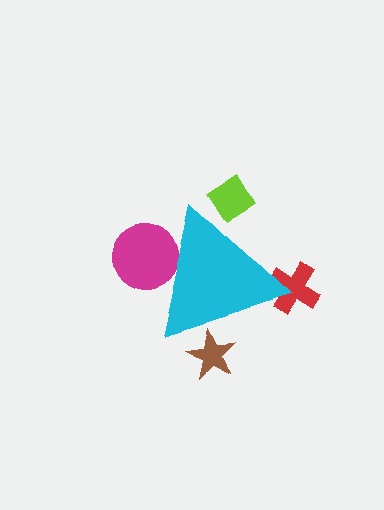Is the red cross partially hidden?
Yes, the red cross is partially hidden behind the cyan triangle.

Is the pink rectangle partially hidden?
Yes, the pink rectangle is partially hidden behind the cyan triangle.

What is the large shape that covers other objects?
A cyan triangle.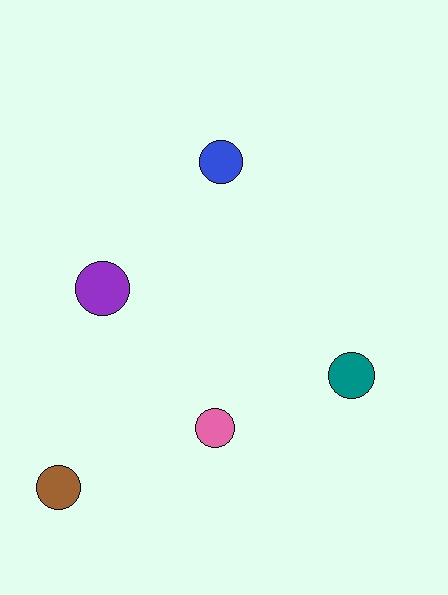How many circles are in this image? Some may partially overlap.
There are 5 circles.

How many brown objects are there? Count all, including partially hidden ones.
There is 1 brown object.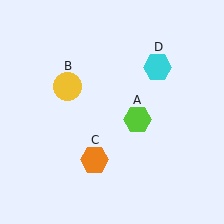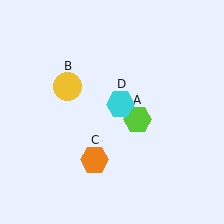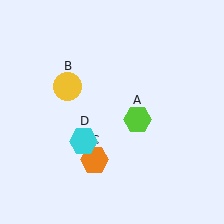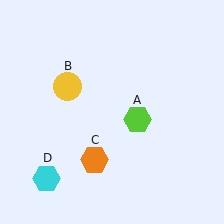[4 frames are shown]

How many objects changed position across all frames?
1 object changed position: cyan hexagon (object D).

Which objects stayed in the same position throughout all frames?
Lime hexagon (object A) and yellow circle (object B) and orange hexagon (object C) remained stationary.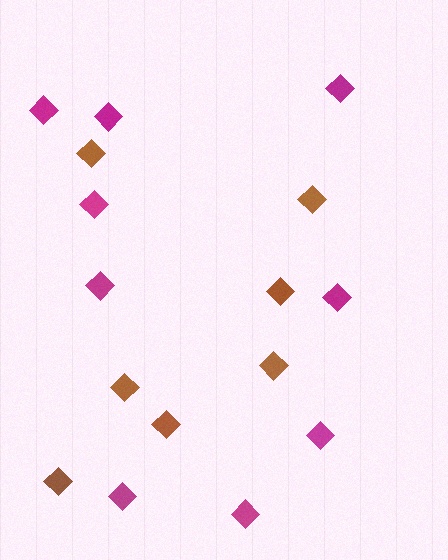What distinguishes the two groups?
There are 2 groups: one group of brown diamonds (7) and one group of magenta diamonds (9).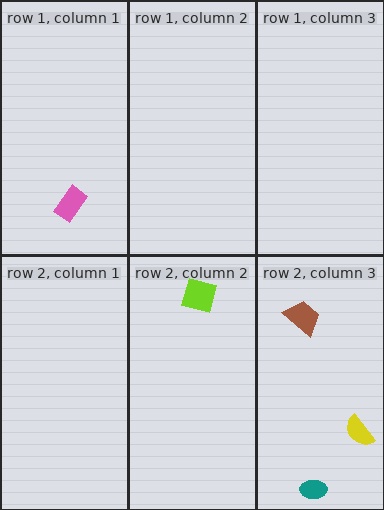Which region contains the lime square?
The row 2, column 2 region.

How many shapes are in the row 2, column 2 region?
1.